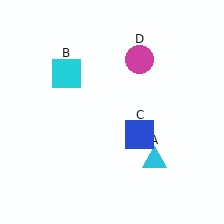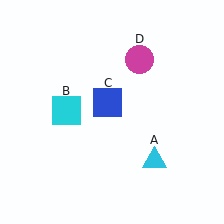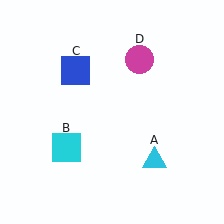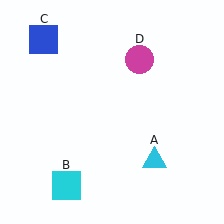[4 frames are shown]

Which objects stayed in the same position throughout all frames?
Cyan triangle (object A) and magenta circle (object D) remained stationary.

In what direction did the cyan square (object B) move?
The cyan square (object B) moved down.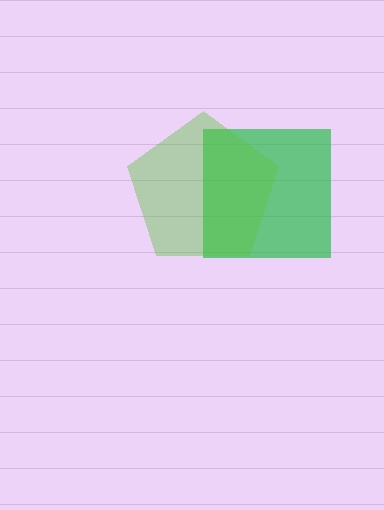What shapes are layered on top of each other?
The layered shapes are: a green square, a lime pentagon.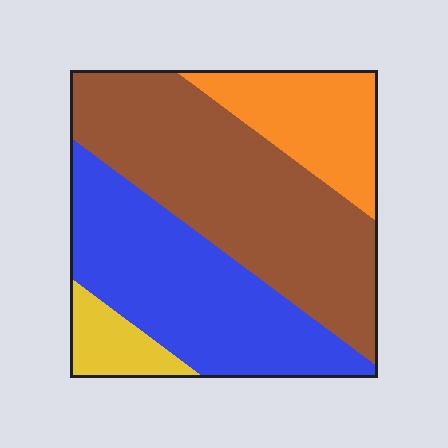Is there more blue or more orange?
Blue.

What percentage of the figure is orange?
Orange covers around 15% of the figure.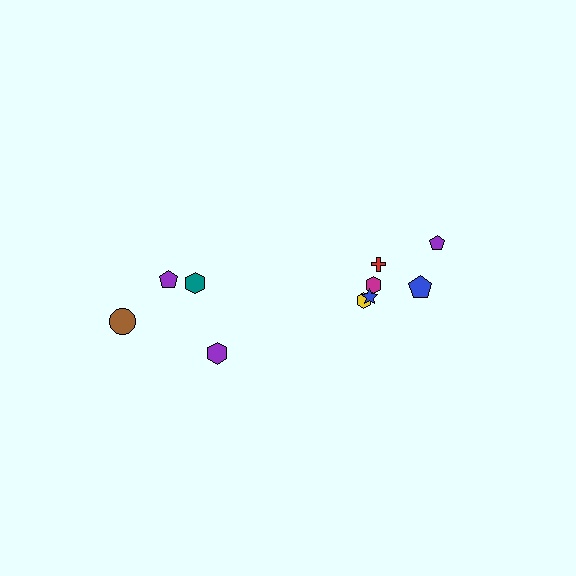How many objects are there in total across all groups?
There are 10 objects.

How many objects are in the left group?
There are 4 objects.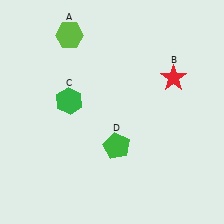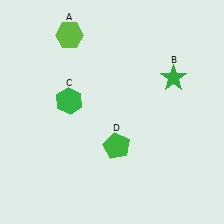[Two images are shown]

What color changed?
The star (B) changed from red in Image 1 to green in Image 2.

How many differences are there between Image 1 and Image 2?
There is 1 difference between the two images.